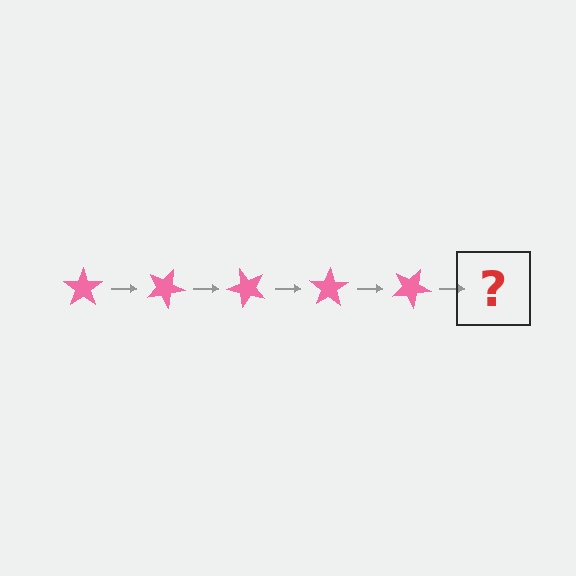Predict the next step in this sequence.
The next step is a pink star rotated 125 degrees.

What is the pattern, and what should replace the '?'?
The pattern is that the star rotates 25 degrees each step. The '?' should be a pink star rotated 125 degrees.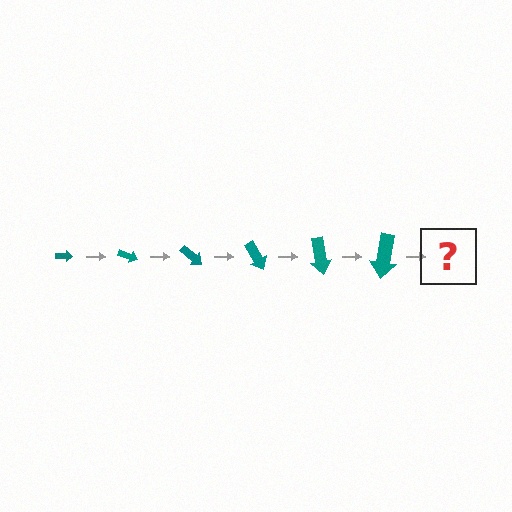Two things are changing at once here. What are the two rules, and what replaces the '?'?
The two rules are that the arrow grows larger each step and it rotates 20 degrees each step. The '?' should be an arrow, larger than the previous one and rotated 120 degrees from the start.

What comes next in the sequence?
The next element should be an arrow, larger than the previous one and rotated 120 degrees from the start.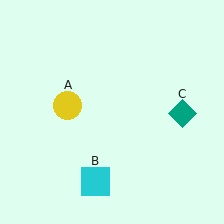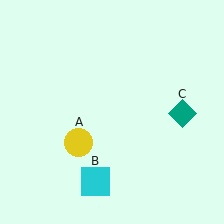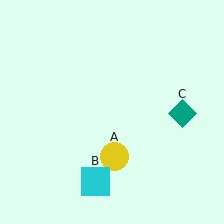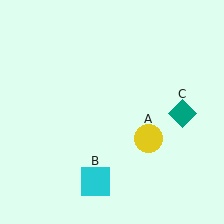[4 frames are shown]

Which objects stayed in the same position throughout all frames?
Cyan square (object B) and teal diamond (object C) remained stationary.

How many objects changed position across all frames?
1 object changed position: yellow circle (object A).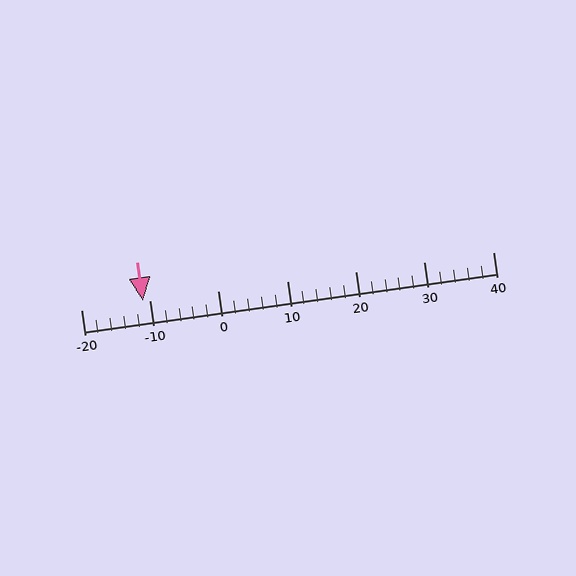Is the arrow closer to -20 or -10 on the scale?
The arrow is closer to -10.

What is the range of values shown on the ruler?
The ruler shows values from -20 to 40.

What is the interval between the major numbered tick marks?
The major tick marks are spaced 10 units apart.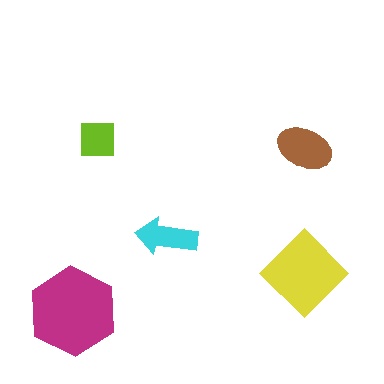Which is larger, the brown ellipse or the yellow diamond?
The yellow diamond.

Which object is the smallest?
The lime square.